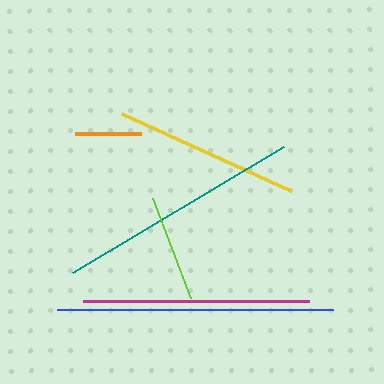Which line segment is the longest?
The blue line is the longest at approximately 276 pixels.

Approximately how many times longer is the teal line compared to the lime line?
The teal line is approximately 2.3 times the length of the lime line.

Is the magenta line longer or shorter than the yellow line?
The magenta line is longer than the yellow line.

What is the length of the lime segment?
The lime segment is approximately 108 pixels long.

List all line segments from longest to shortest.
From longest to shortest: blue, teal, magenta, yellow, lime, orange.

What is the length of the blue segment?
The blue segment is approximately 276 pixels long.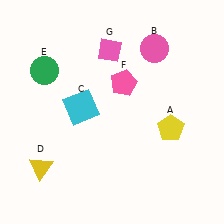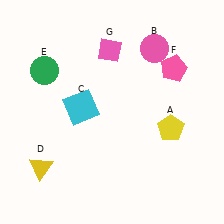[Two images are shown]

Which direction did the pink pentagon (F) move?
The pink pentagon (F) moved right.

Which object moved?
The pink pentagon (F) moved right.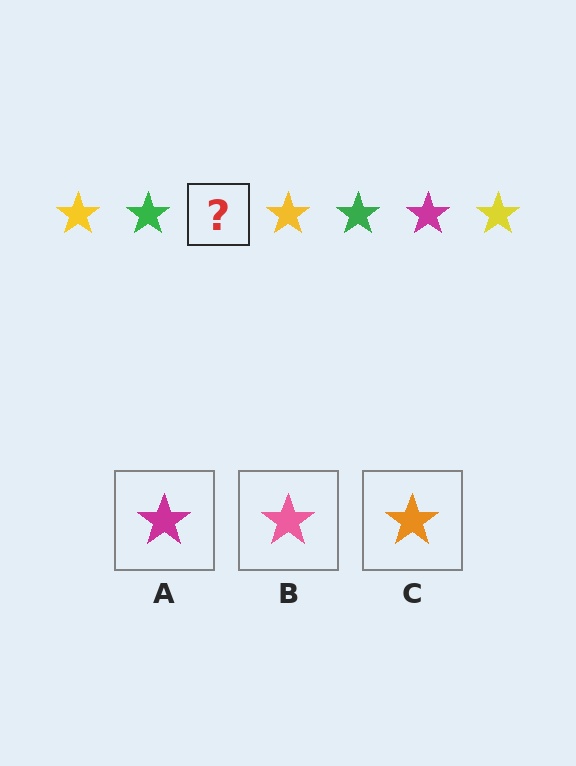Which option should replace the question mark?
Option A.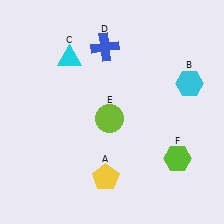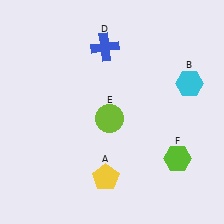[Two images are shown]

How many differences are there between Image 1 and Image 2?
There is 1 difference between the two images.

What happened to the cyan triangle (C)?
The cyan triangle (C) was removed in Image 2. It was in the top-left area of Image 1.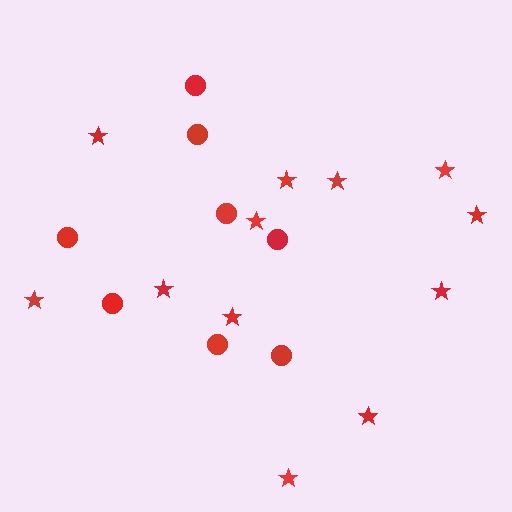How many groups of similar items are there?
There are 2 groups: one group of circles (8) and one group of stars (12).